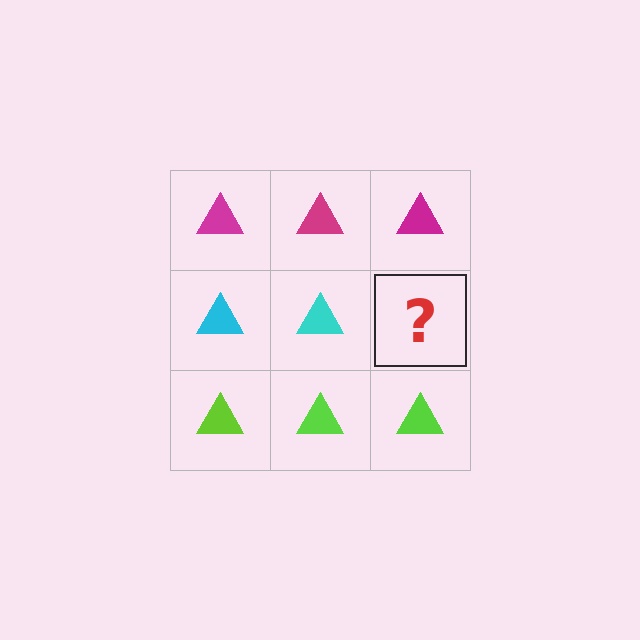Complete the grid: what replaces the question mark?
The question mark should be replaced with a cyan triangle.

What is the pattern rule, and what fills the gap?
The rule is that each row has a consistent color. The gap should be filled with a cyan triangle.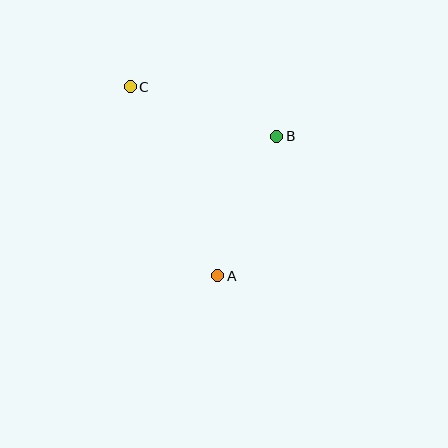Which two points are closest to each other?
Points A and B are closest to each other.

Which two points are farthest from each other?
Points A and C are farthest from each other.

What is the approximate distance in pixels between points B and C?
The distance between B and C is approximately 155 pixels.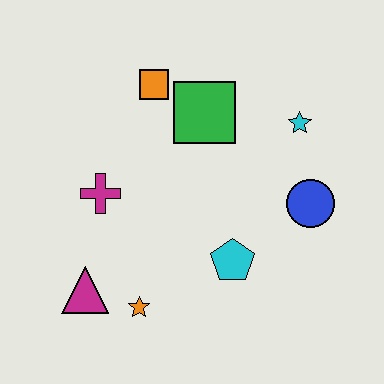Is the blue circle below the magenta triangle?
No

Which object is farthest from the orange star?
The cyan star is farthest from the orange star.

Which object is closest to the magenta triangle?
The orange star is closest to the magenta triangle.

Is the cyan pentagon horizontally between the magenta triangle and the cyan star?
Yes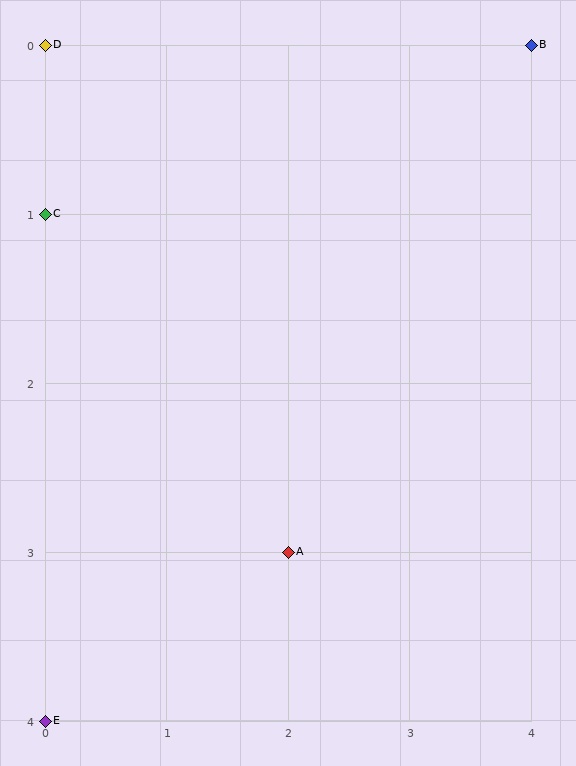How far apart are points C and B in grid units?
Points C and B are 4 columns and 1 row apart (about 4.1 grid units diagonally).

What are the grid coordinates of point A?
Point A is at grid coordinates (2, 3).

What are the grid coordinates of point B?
Point B is at grid coordinates (4, 0).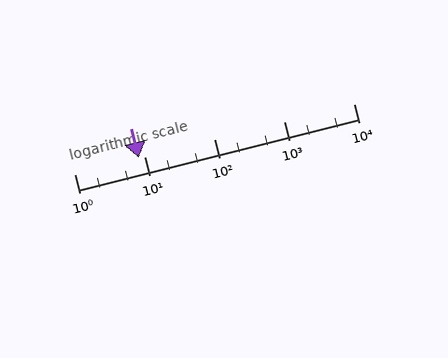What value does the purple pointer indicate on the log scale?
The pointer indicates approximately 8.4.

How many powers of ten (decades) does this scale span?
The scale spans 4 decades, from 1 to 10000.